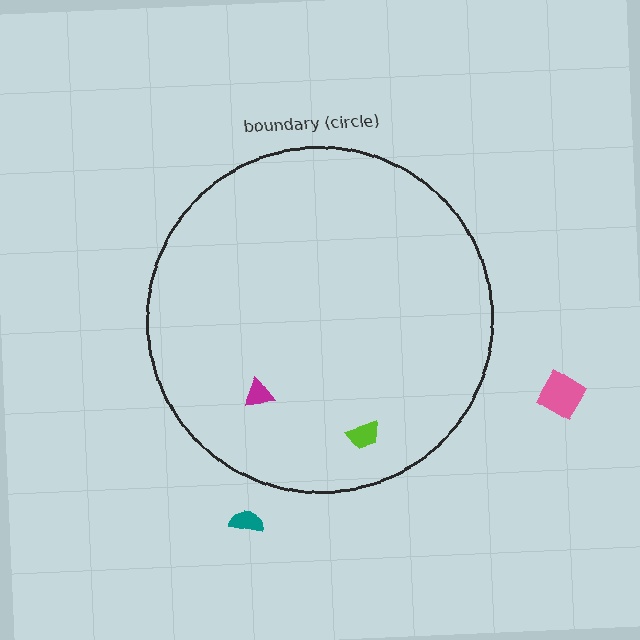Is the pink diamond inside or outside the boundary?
Outside.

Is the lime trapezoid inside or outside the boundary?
Inside.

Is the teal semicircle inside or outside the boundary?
Outside.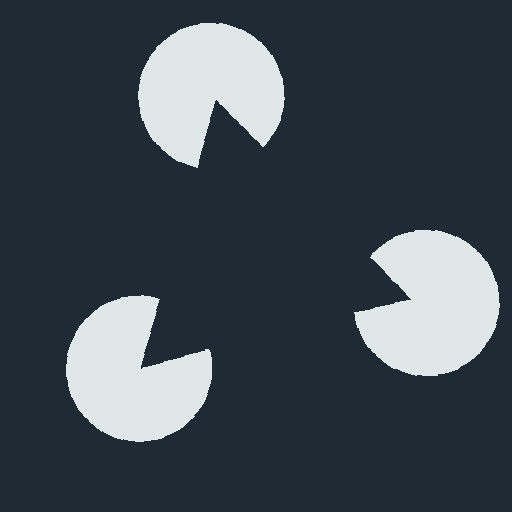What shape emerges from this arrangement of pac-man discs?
An illusory triangle — its edges are inferred from the aligned wedge cuts in the pac-man discs, not physically drawn.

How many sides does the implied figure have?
3 sides.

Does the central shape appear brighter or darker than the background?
It typically appears slightly darker than the background, even though no actual brightness change is drawn.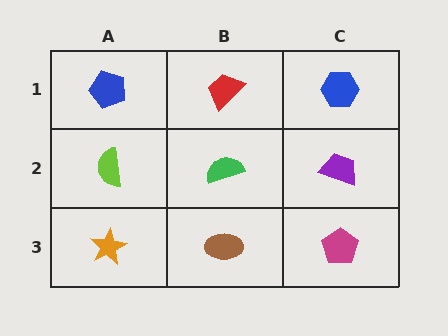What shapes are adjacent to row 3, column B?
A green semicircle (row 2, column B), an orange star (row 3, column A), a magenta pentagon (row 3, column C).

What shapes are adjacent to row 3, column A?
A lime semicircle (row 2, column A), a brown ellipse (row 3, column B).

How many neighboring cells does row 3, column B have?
3.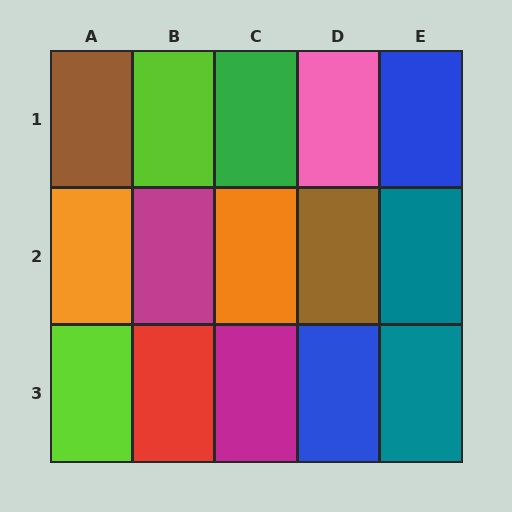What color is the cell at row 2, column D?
Brown.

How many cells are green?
1 cell is green.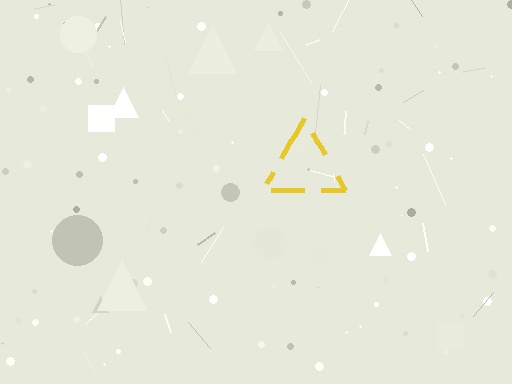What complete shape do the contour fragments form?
The contour fragments form a triangle.